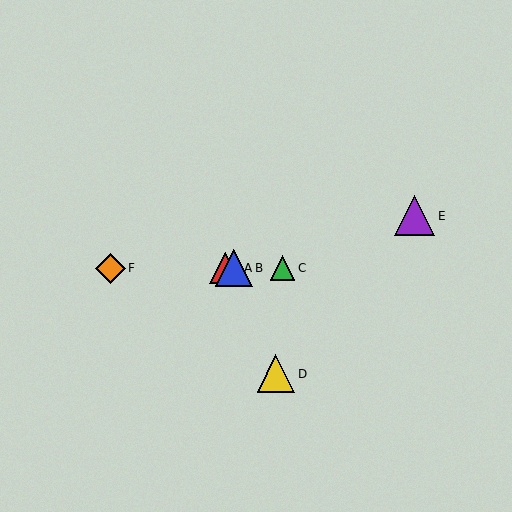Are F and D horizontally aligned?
No, F is at y≈268 and D is at y≈374.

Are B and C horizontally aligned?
Yes, both are at y≈268.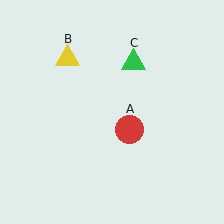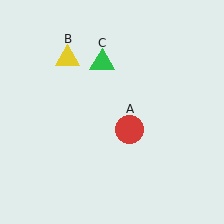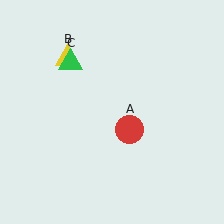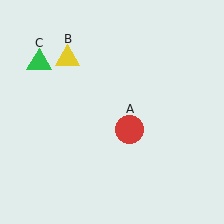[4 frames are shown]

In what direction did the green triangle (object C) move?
The green triangle (object C) moved left.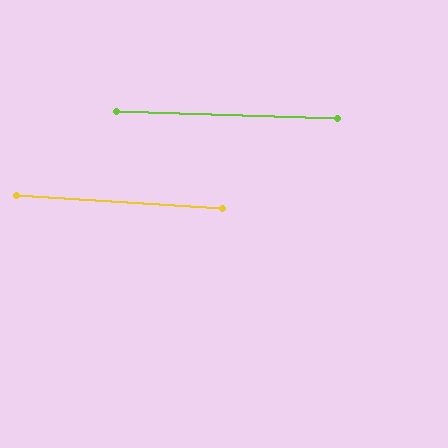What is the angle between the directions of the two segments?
Approximately 2 degrees.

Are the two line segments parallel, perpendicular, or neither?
Parallel — their directions differ by only 1.6°.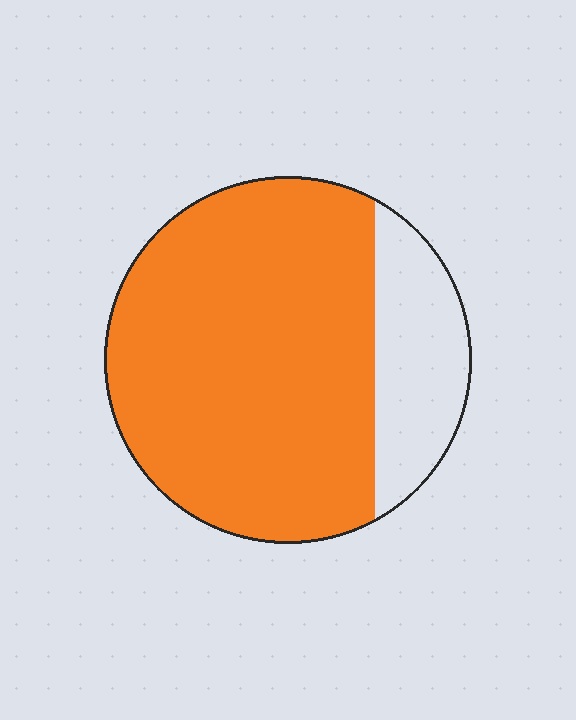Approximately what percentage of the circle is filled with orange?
Approximately 80%.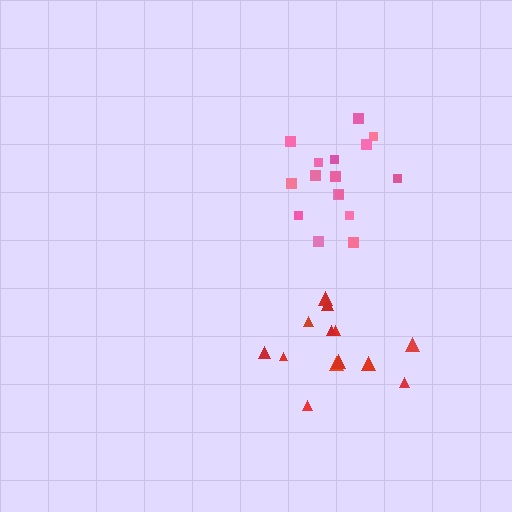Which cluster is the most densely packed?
Pink.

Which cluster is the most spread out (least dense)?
Red.